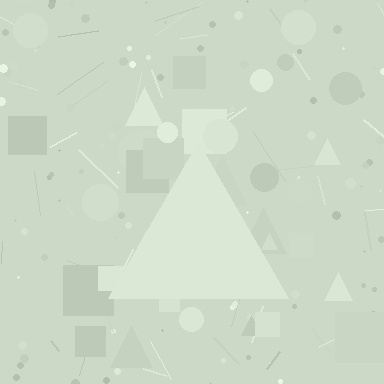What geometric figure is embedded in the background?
A triangle is embedded in the background.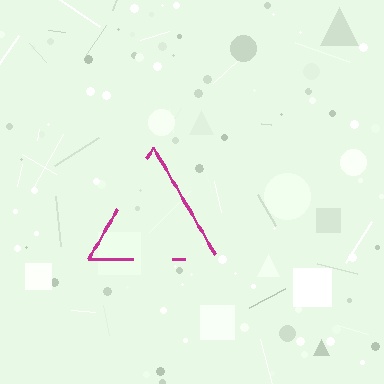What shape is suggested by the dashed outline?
The dashed outline suggests a triangle.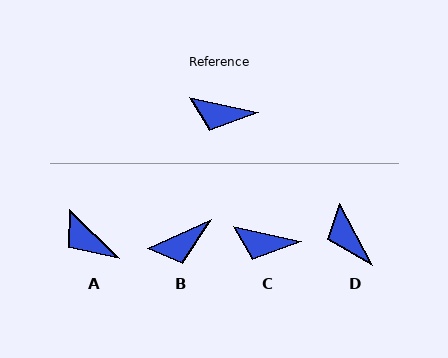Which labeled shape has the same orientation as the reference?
C.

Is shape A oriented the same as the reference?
No, it is off by about 32 degrees.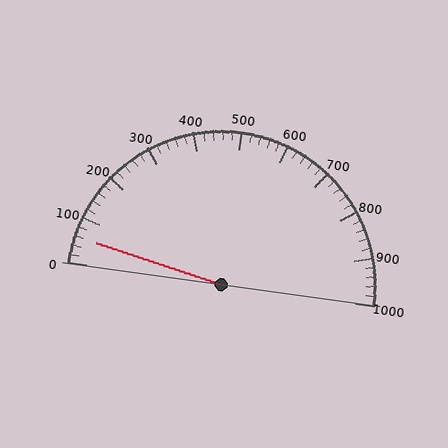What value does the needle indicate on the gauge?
The needle indicates approximately 60.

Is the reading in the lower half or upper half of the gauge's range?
The reading is in the lower half of the range (0 to 1000).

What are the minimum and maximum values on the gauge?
The gauge ranges from 0 to 1000.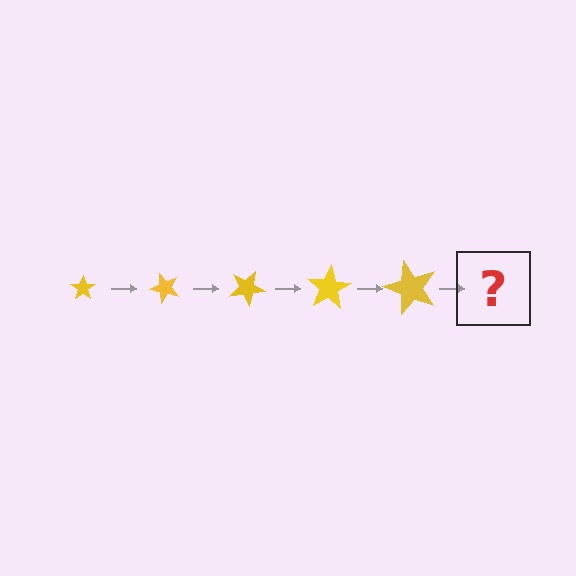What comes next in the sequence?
The next element should be a star, larger than the previous one and rotated 250 degrees from the start.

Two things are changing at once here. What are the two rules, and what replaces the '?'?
The two rules are that the star grows larger each step and it rotates 50 degrees each step. The '?' should be a star, larger than the previous one and rotated 250 degrees from the start.